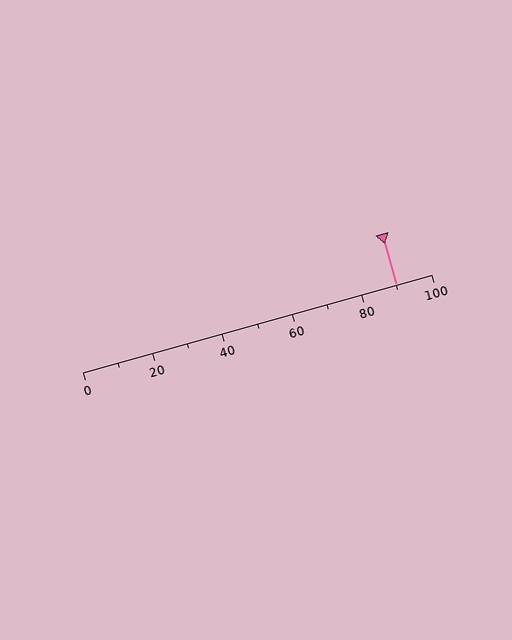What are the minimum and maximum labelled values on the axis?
The axis runs from 0 to 100.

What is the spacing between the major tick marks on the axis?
The major ticks are spaced 20 apart.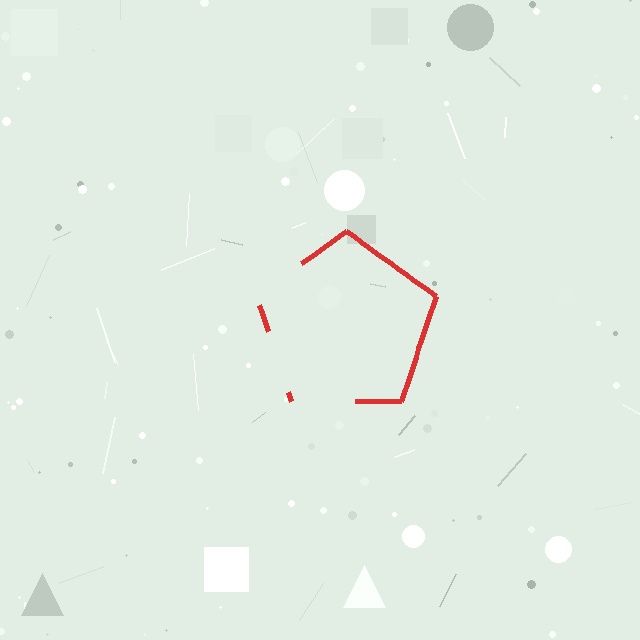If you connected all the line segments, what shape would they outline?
They would outline a pentagon.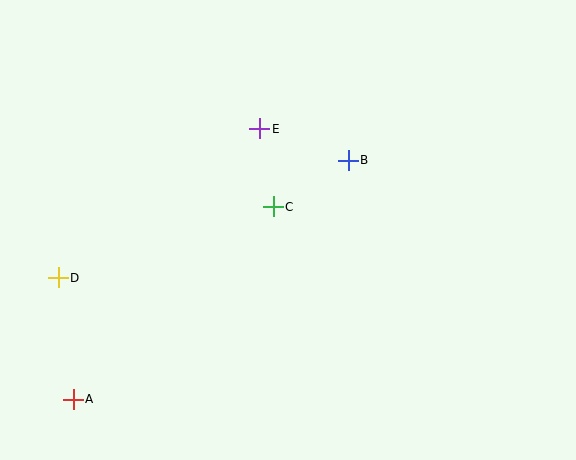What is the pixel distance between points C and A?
The distance between C and A is 277 pixels.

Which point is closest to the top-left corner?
Point D is closest to the top-left corner.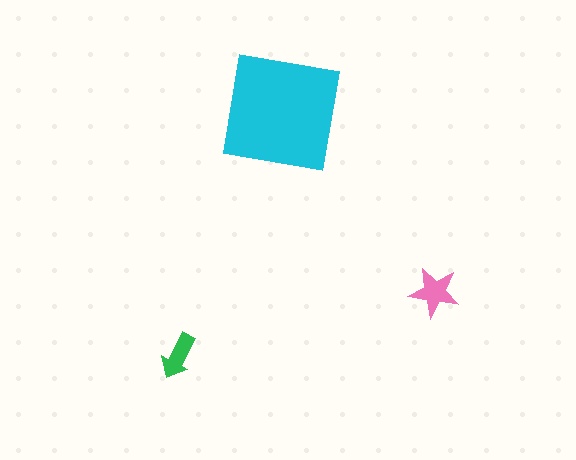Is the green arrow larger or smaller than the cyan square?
Smaller.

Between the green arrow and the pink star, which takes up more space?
The pink star.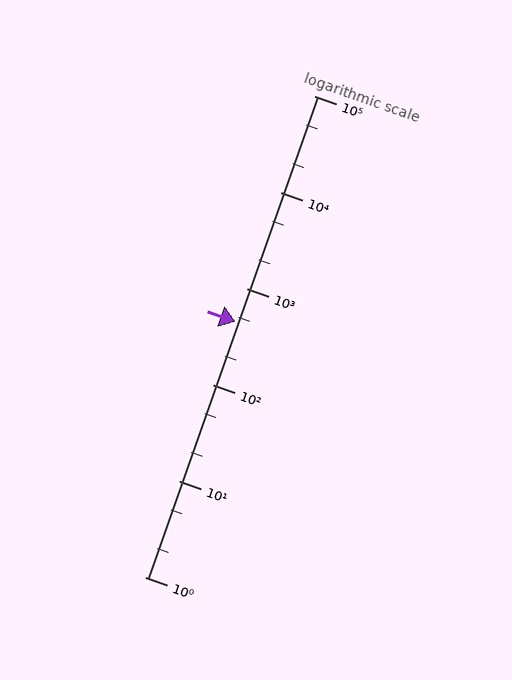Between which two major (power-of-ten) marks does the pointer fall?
The pointer is between 100 and 1000.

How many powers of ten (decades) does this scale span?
The scale spans 5 decades, from 1 to 100000.